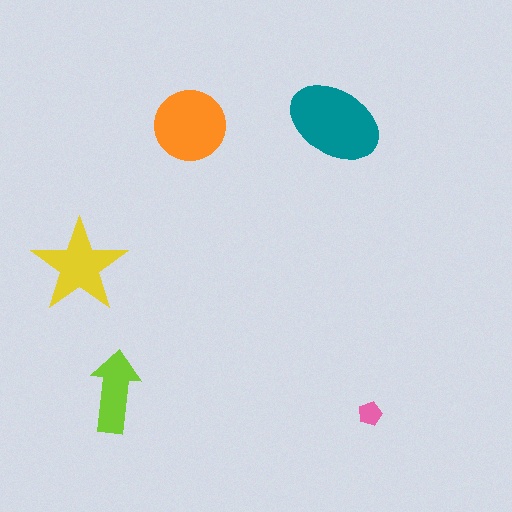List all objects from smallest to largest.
The pink pentagon, the lime arrow, the yellow star, the orange circle, the teal ellipse.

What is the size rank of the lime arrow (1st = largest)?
4th.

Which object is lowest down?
The pink pentagon is bottommost.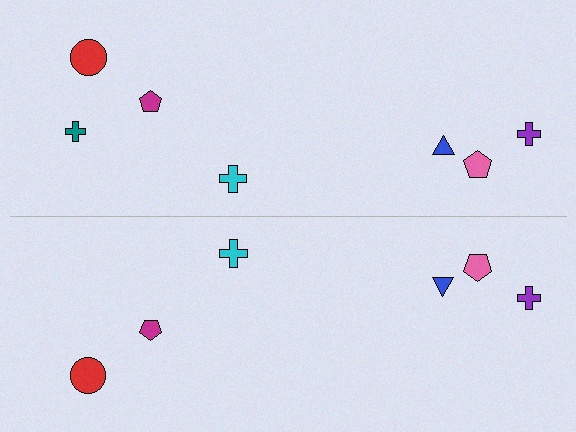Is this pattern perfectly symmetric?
No, the pattern is not perfectly symmetric. A teal cross is missing from the bottom side.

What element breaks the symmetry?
A teal cross is missing from the bottom side.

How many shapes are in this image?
There are 13 shapes in this image.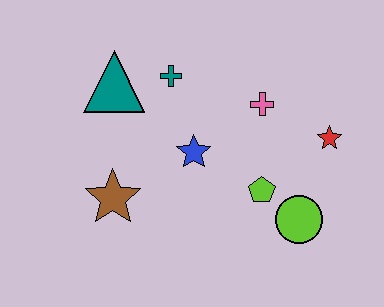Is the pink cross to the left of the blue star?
No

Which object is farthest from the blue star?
The red star is farthest from the blue star.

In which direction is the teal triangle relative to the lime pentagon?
The teal triangle is to the left of the lime pentagon.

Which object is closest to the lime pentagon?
The lime circle is closest to the lime pentagon.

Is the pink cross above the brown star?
Yes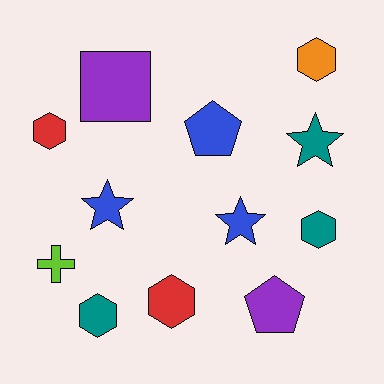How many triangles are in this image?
There are no triangles.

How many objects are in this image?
There are 12 objects.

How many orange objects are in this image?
There is 1 orange object.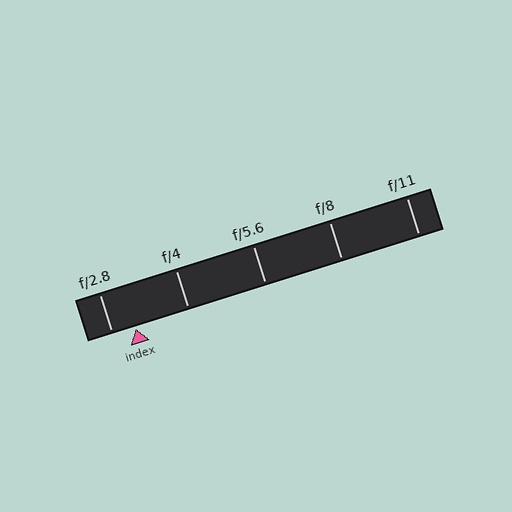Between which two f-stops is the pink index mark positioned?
The index mark is between f/2.8 and f/4.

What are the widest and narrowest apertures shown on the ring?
The widest aperture shown is f/2.8 and the narrowest is f/11.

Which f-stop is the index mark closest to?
The index mark is closest to f/2.8.